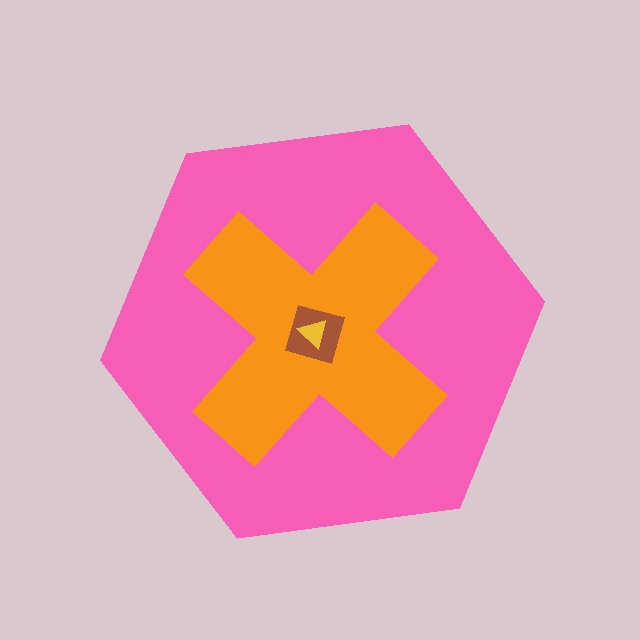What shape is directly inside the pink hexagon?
The orange cross.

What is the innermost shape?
The yellow triangle.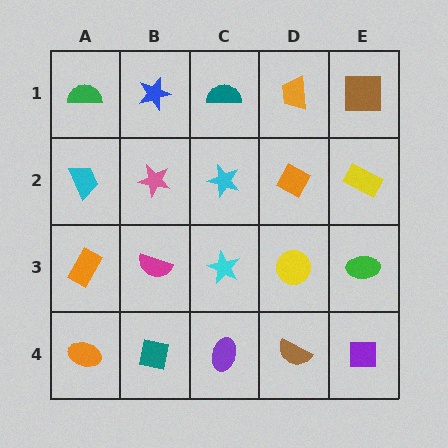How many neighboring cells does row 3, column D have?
4.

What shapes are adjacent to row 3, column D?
An orange diamond (row 2, column D), a brown semicircle (row 4, column D), a cyan star (row 3, column C), a green ellipse (row 3, column E).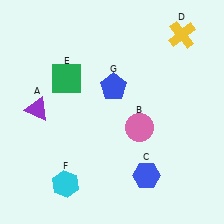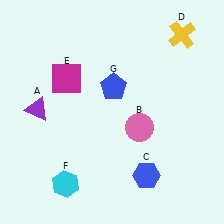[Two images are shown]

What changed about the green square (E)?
In Image 1, E is green. In Image 2, it changed to magenta.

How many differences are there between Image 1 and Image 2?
There is 1 difference between the two images.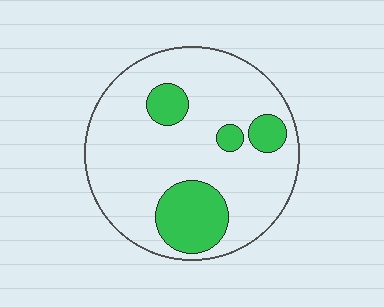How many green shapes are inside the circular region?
4.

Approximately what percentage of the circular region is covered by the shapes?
Approximately 20%.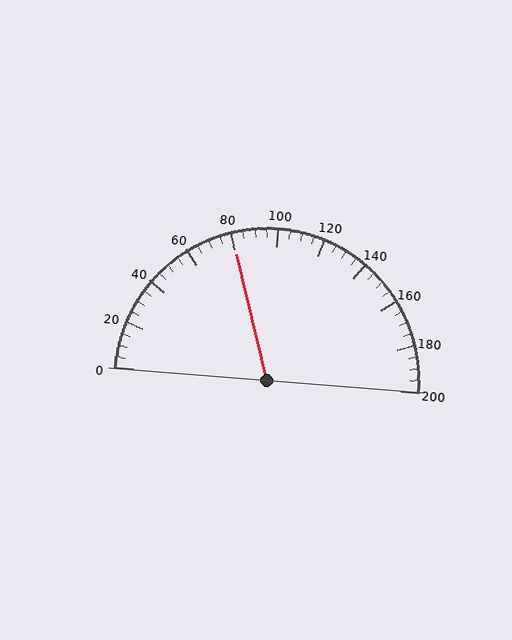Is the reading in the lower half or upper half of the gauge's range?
The reading is in the lower half of the range (0 to 200).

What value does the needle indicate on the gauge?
The needle indicates approximately 80.